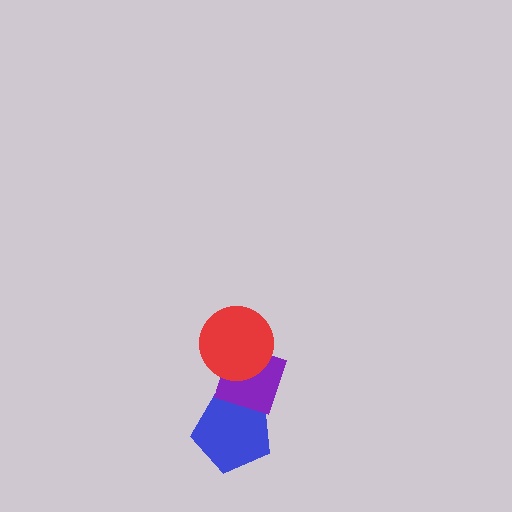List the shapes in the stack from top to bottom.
From top to bottom: the red circle, the purple diamond, the blue pentagon.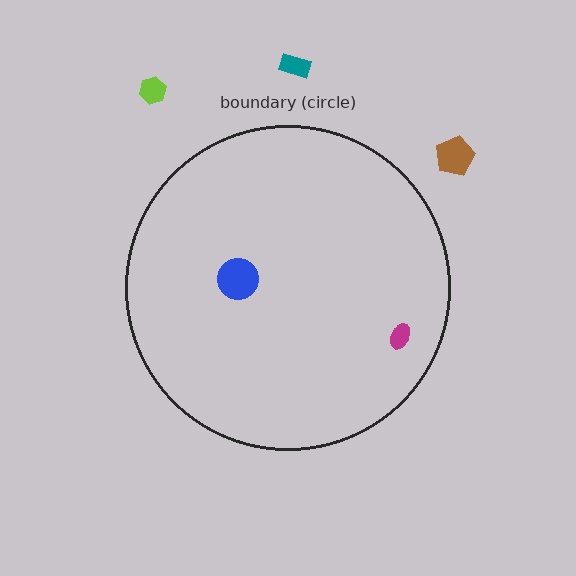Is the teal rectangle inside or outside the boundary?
Outside.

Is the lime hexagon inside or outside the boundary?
Outside.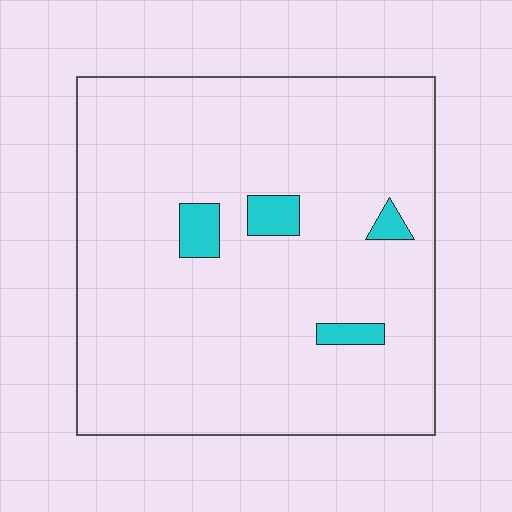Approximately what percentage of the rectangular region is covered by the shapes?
Approximately 5%.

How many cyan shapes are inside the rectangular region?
4.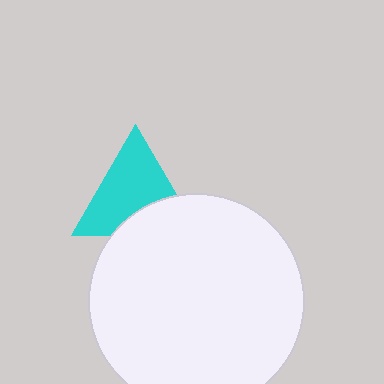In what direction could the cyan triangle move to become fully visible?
The cyan triangle could move up. That would shift it out from behind the white circle entirely.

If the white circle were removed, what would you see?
You would see the complete cyan triangle.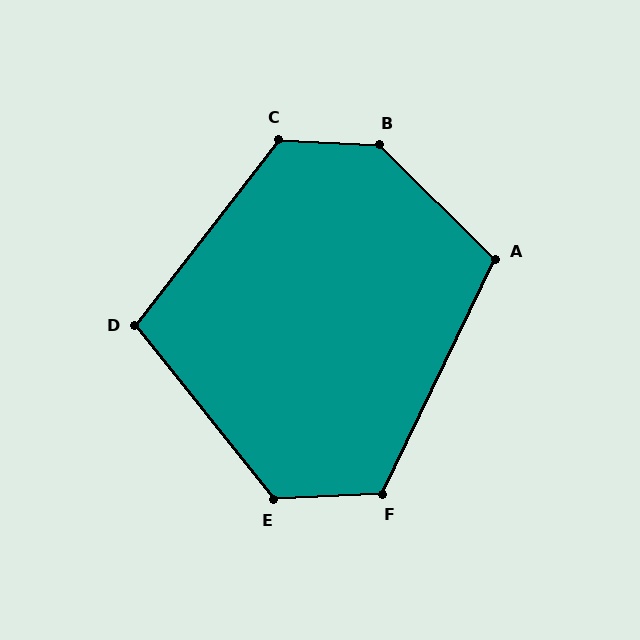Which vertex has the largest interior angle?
B, at approximately 138 degrees.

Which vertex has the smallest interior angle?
D, at approximately 104 degrees.